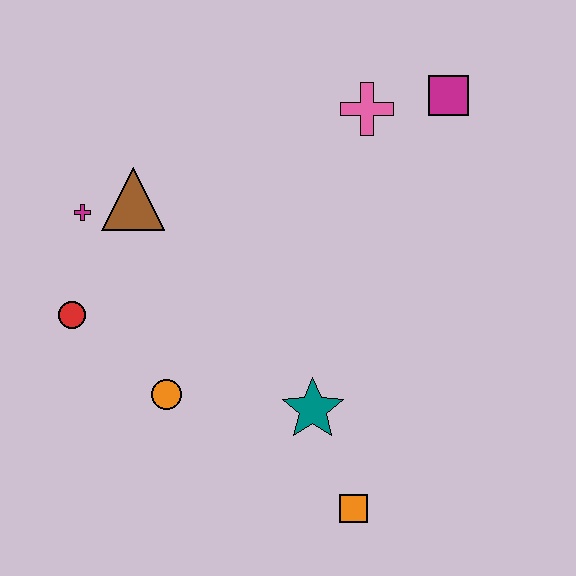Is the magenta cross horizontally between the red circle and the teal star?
Yes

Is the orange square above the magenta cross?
No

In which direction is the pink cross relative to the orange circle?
The pink cross is above the orange circle.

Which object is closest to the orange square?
The teal star is closest to the orange square.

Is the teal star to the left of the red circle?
No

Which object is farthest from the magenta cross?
The orange square is farthest from the magenta cross.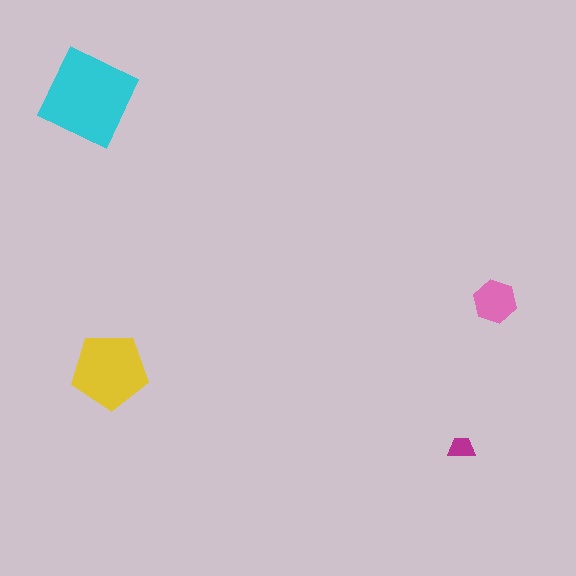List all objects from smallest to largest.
The magenta trapezoid, the pink hexagon, the yellow pentagon, the cyan square.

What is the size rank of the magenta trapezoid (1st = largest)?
4th.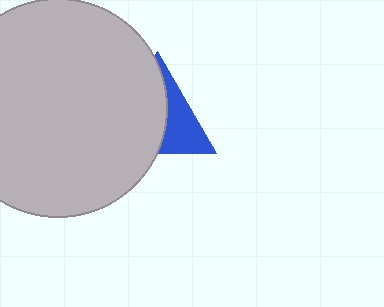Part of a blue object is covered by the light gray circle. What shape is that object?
It is a triangle.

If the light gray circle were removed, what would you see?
You would see the complete blue triangle.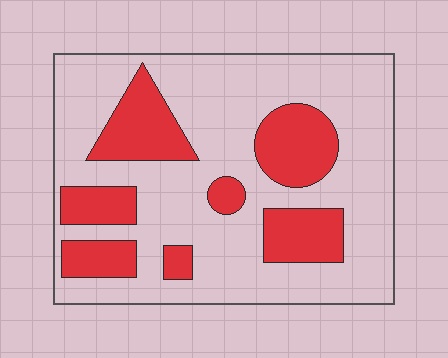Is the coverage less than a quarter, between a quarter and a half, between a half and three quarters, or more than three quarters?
Between a quarter and a half.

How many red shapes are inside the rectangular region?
7.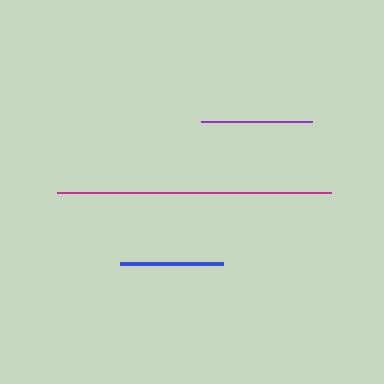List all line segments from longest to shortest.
From longest to shortest: magenta, purple, blue.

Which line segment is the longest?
The magenta line is the longest at approximately 274 pixels.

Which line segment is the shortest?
The blue line is the shortest at approximately 102 pixels.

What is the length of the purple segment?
The purple segment is approximately 112 pixels long.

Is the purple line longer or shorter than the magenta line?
The magenta line is longer than the purple line.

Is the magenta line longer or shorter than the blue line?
The magenta line is longer than the blue line.